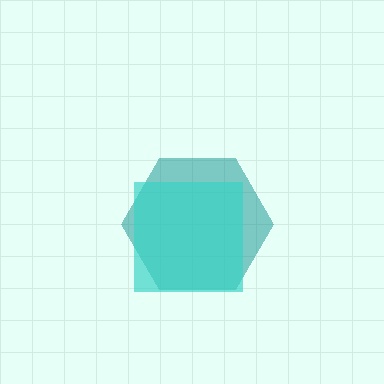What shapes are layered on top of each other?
The layered shapes are: a teal hexagon, a cyan square.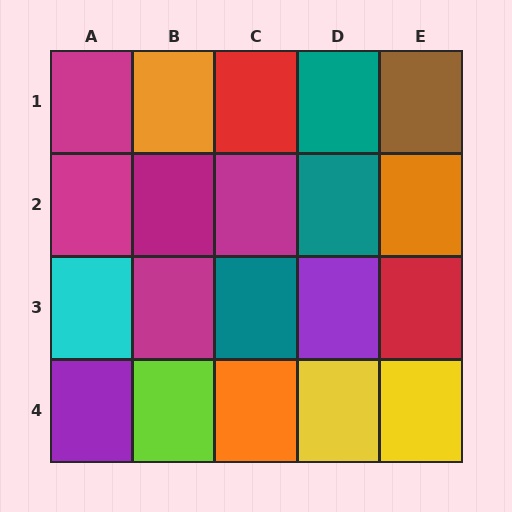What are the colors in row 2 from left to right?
Magenta, magenta, magenta, teal, orange.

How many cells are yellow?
2 cells are yellow.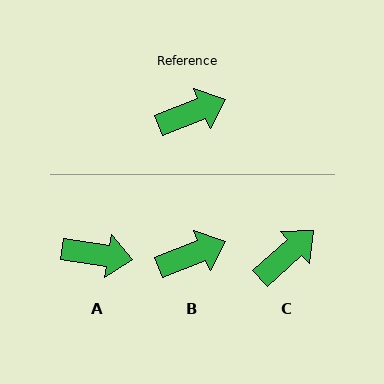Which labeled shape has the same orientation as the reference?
B.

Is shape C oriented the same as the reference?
No, it is off by about 20 degrees.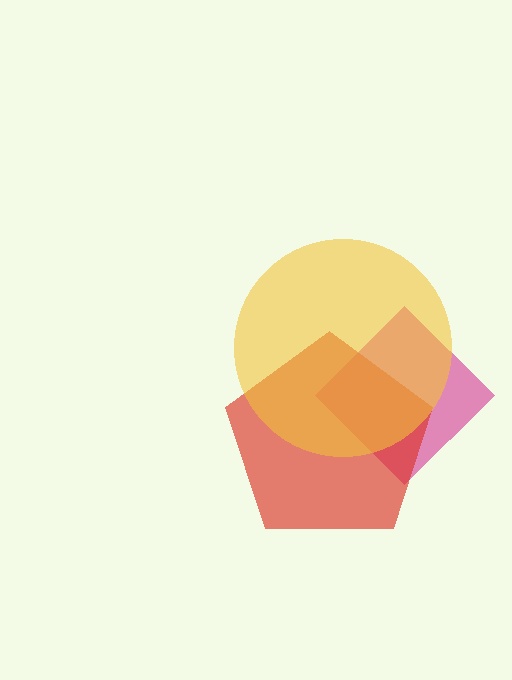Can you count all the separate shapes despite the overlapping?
Yes, there are 3 separate shapes.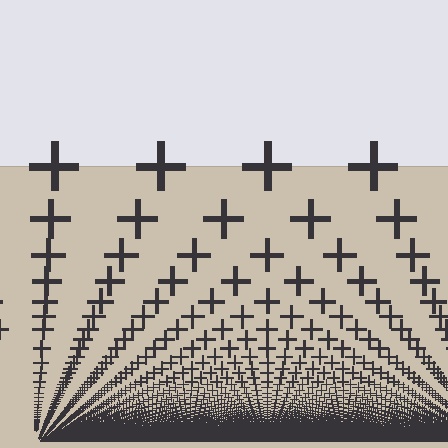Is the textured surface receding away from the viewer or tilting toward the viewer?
The surface appears to tilt toward the viewer. Texture elements get larger and sparser toward the top.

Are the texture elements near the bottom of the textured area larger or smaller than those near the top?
Smaller. The gradient is inverted — elements near the bottom are smaller and denser.